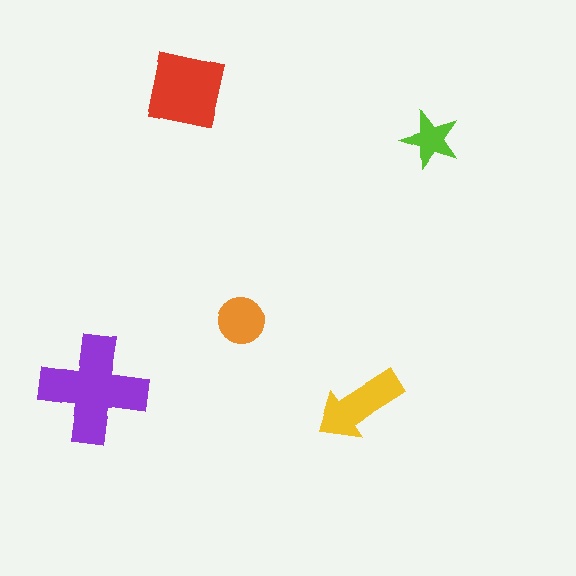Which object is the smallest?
The lime star.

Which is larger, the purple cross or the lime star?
The purple cross.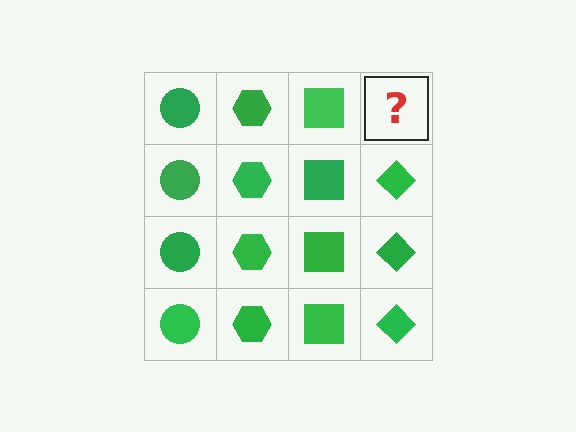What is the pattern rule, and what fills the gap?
The rule is that each column has a consistent shape. The gap should be filled with a green diamond.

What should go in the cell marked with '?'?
The missing cell should contain a green diamond.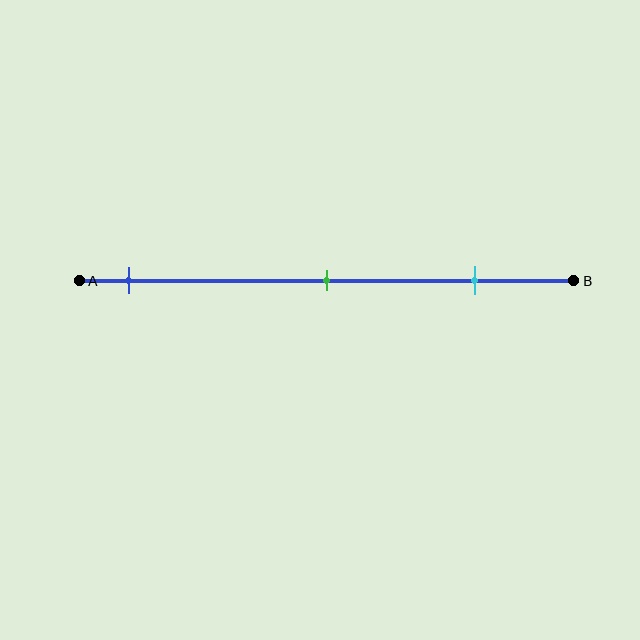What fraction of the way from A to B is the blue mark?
The blue mark is approximately 10% (0.1) of the way from A to B.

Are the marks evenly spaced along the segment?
Yes, the marks are approximately evenly spaced.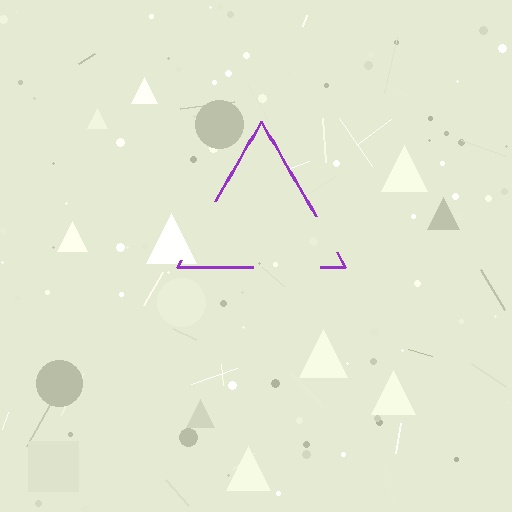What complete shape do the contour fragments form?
The contour fragments form a triangle.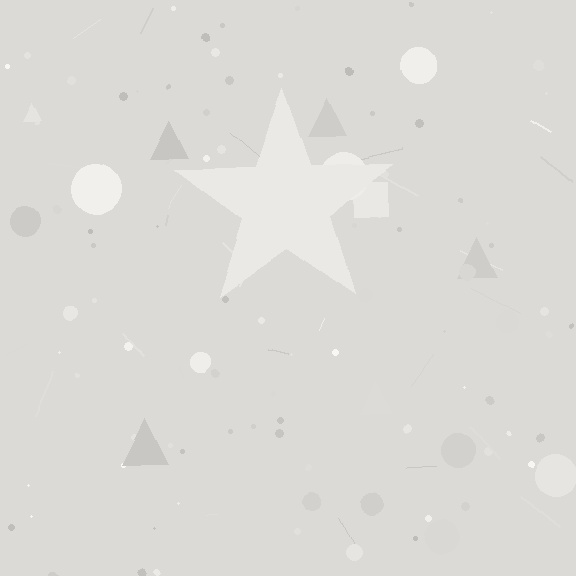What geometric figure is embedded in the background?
A star is embedded in the background.